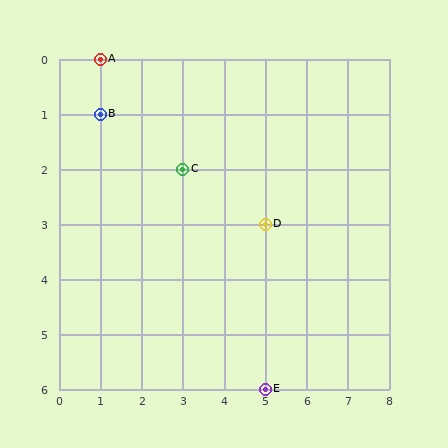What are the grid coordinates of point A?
Point A is at grid coordinates (1, 0).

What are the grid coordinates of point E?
Point E is at grid coordinates (5, 6).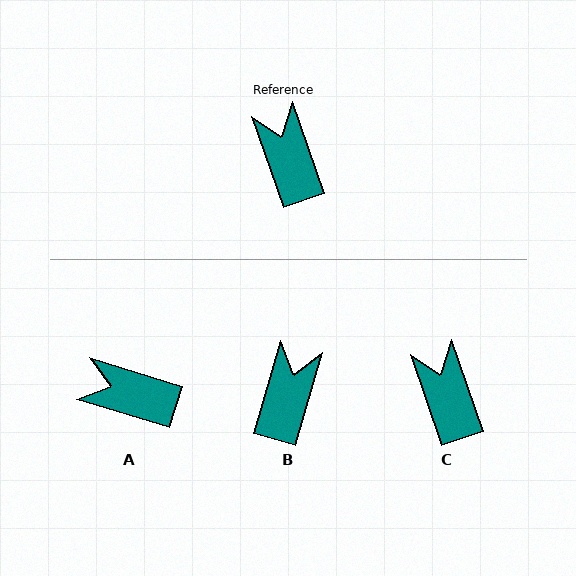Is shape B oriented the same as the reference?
No, it is off by about 35 degrees.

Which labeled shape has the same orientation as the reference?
C.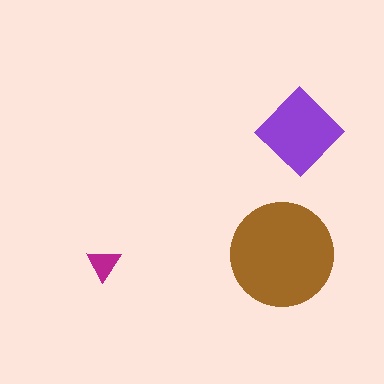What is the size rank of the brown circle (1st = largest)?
1st.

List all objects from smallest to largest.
The magenta triangle, the purple diamond, the brown circle.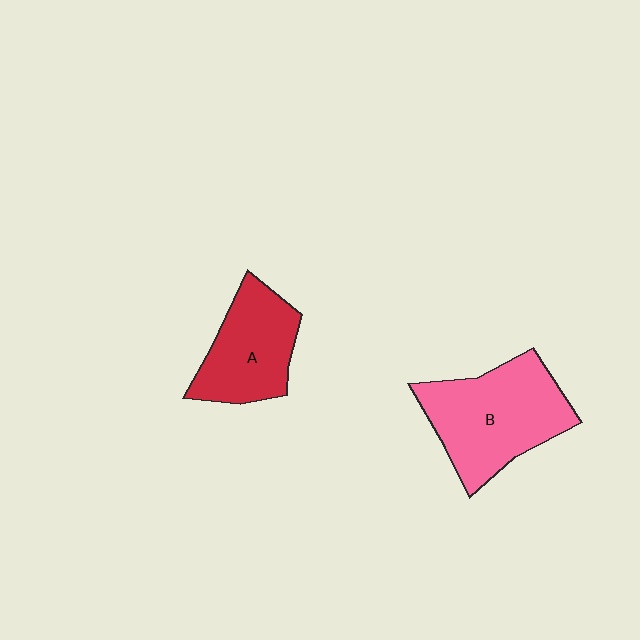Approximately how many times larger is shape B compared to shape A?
Approximately 1.4 times.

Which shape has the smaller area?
Shape A (red).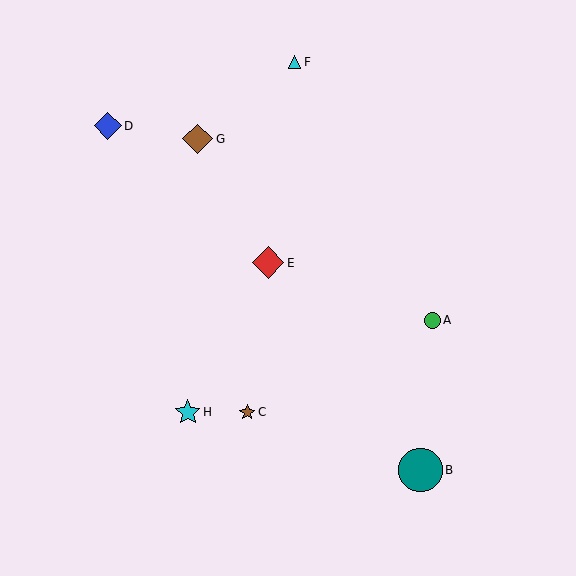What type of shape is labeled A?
Shape A is a green circle.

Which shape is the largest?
The teal circle (labeled B) is the largest.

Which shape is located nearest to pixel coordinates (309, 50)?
The cyan triangle (labeled F) at (295, 62) is nearest to that location.